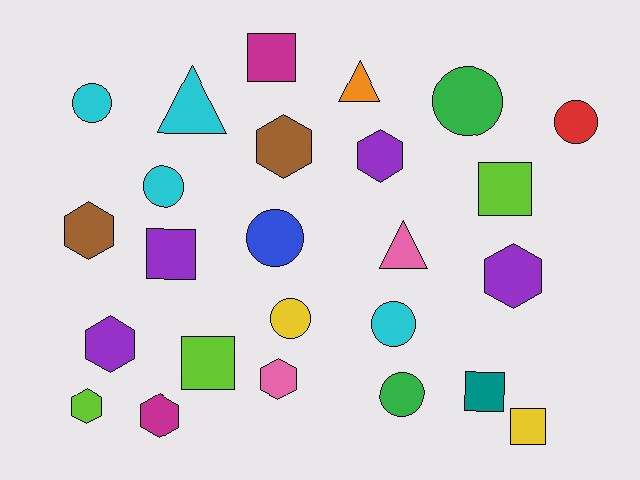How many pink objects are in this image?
There are 2 pink objects.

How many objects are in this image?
There are 25 objects.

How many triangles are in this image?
There are 3 triangles.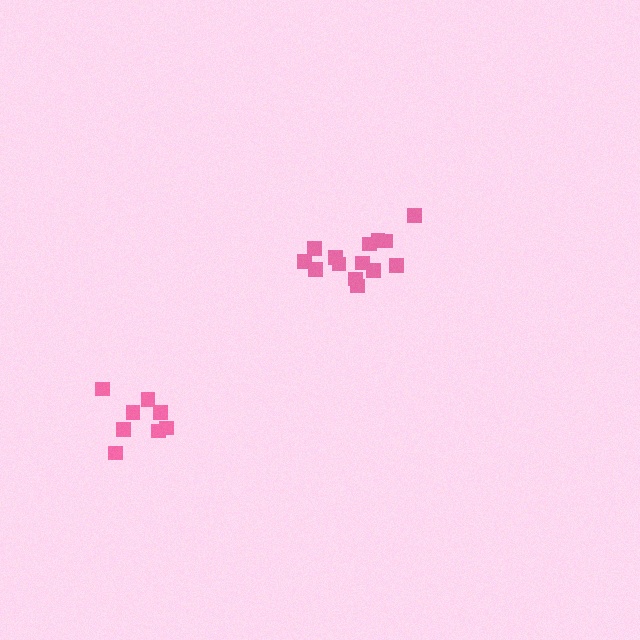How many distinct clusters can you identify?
There are 2 distinct clusters.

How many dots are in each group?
Group 1: 8 dots, Group 2: 14 dots (22 total).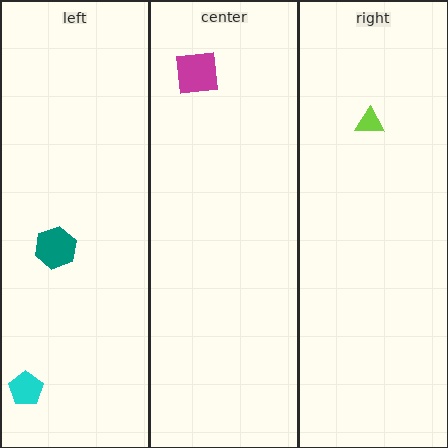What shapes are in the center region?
The magenta square.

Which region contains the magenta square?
The center region.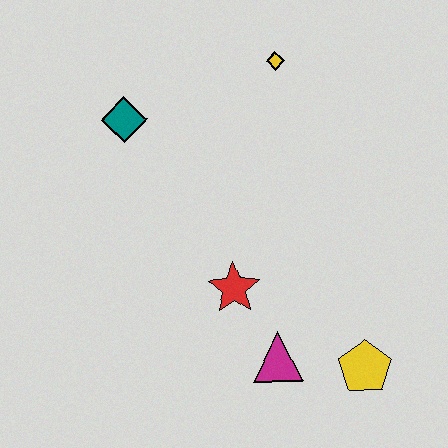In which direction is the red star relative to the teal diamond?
The red star is below the teal diamond.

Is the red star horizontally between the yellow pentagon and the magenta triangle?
No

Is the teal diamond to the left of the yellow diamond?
Yes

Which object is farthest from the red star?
The yellow diamond is farthest from the red star.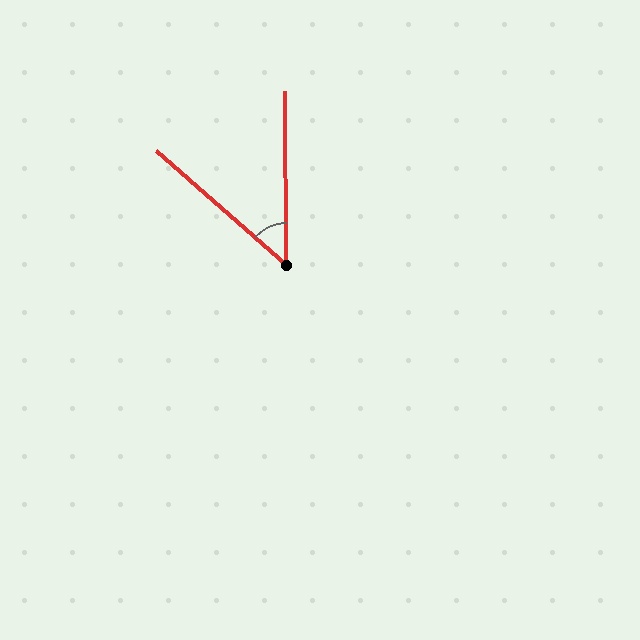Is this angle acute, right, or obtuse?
It is acute.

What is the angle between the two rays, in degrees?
Approximately 48 degrees.